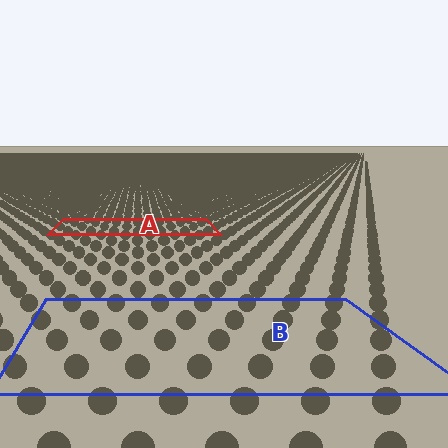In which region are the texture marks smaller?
The texture marks are smaller in region A, because it is farther away.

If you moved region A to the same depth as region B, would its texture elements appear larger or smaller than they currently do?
They would appear larger. At a closer depth, the same texture elements are projected at a bigger on-screen size.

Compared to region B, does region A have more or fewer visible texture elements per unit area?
Region A has more texture elements per unit area — they are packed more densely because it is farther away.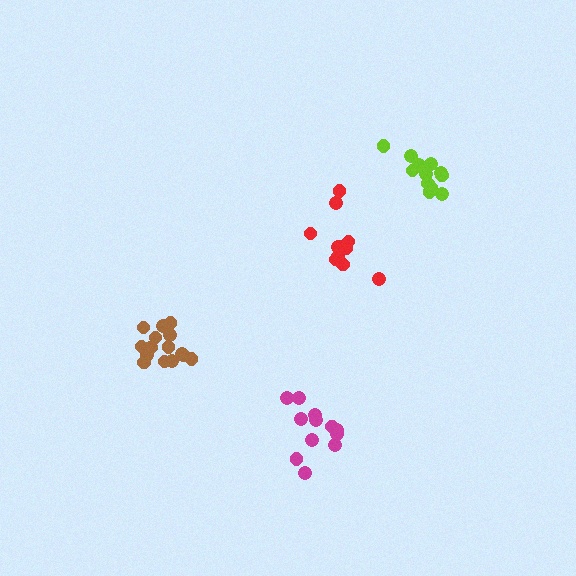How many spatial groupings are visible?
There are 4 spatial groupings.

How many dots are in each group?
Group 1: 17 dots, Group 2: 12 dots, Group 3: 12 dots, Group 4: 12 dots (53 total).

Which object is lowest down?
The magenta cluster is bottommost.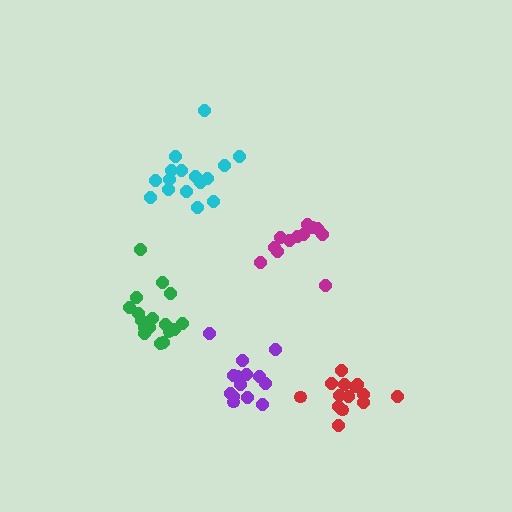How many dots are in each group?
Group 1: 16 dots, Group 2: 17 dots, Group 3: 14 dots, Group 4: 14 dots, Group 5: 12 dots (73 total).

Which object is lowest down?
The red cluster is bottommost.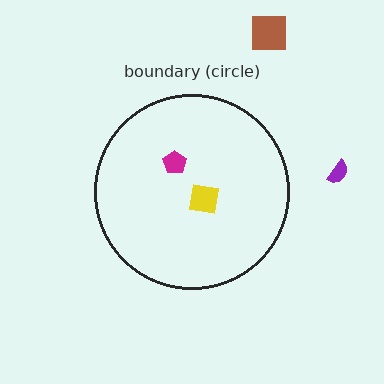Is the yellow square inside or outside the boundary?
Inside.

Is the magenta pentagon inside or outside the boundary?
Inside.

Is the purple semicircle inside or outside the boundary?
Outside.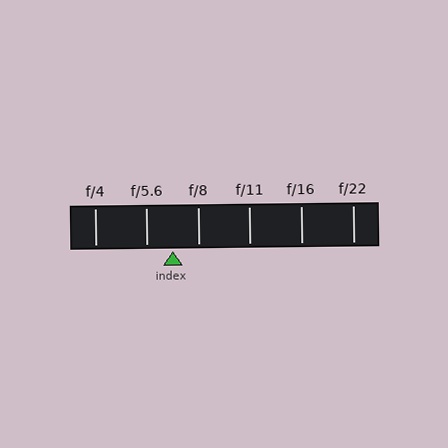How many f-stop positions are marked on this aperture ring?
There are 6 f-stop positions marked.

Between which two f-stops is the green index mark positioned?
The index mark is between f/5.6 and f/8.